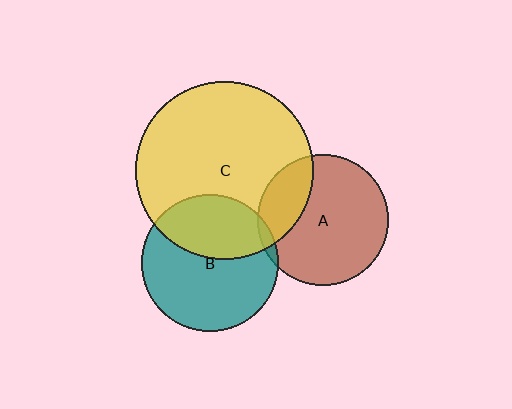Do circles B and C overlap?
Yes.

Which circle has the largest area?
Circle C (yellow).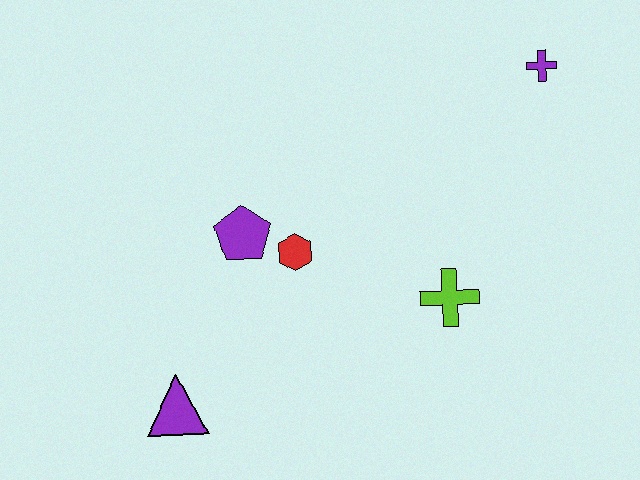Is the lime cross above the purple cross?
No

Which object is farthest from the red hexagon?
The purple cross is farthest from the red hexagon.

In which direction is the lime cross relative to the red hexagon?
The lime cross is to the right of the red hexagon.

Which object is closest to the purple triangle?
The purple pentagon is closest to the purple triangle.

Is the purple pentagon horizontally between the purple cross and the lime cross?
No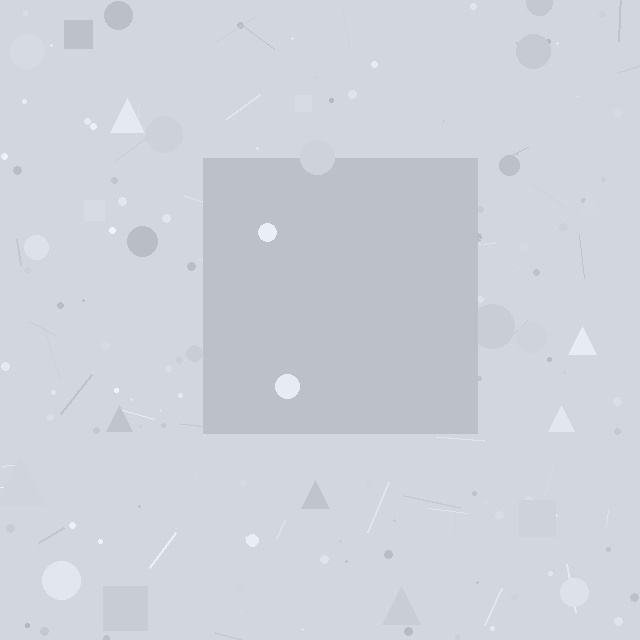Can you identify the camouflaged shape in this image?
The camouflaged shape is a square.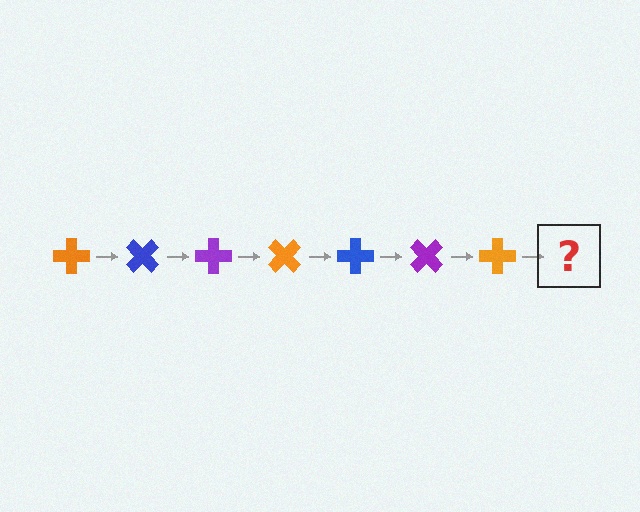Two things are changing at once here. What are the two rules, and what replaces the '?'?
The two rules are that it rotates 45 degrees each step and the color cycles through orange, blue, and purple. The '?' should be a blue cross, rotated 315 degrees from the start.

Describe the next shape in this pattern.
It should be a blue cross, rotated 315 degrees from the start.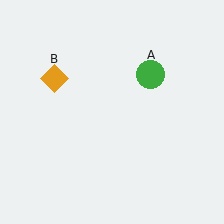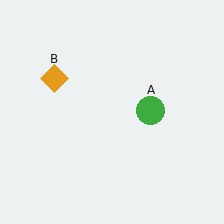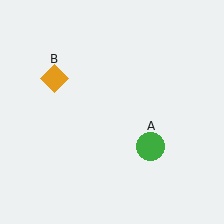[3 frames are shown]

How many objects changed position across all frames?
1 object changed position: green circle (object A).